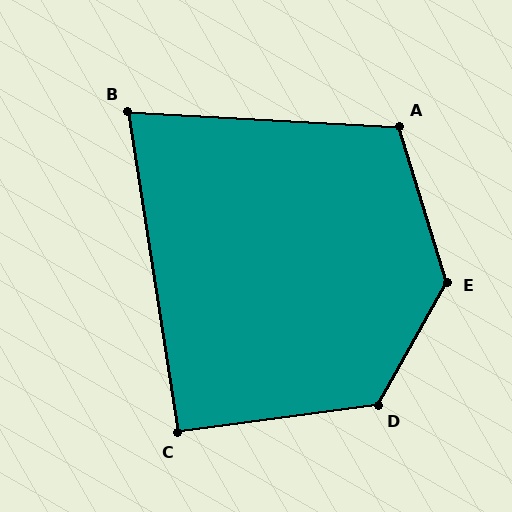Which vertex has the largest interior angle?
E, at approximately 134 degrees.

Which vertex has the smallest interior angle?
B, at approximately 78 degrees.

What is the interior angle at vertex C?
Approximately 91 degrees (approximately right).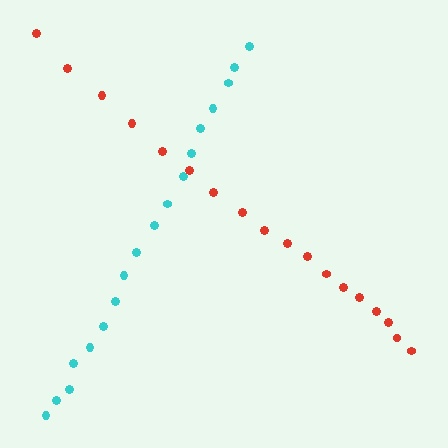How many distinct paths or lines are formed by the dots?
There are 2 distinct paths.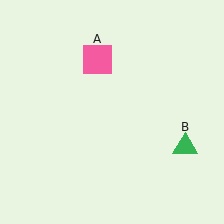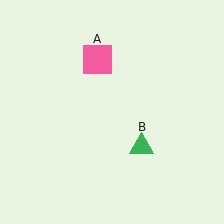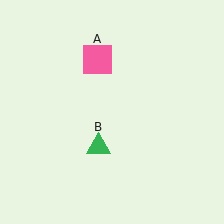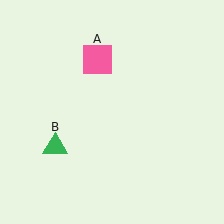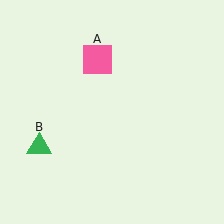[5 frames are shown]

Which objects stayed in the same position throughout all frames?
Pink square (object A) remained stationary.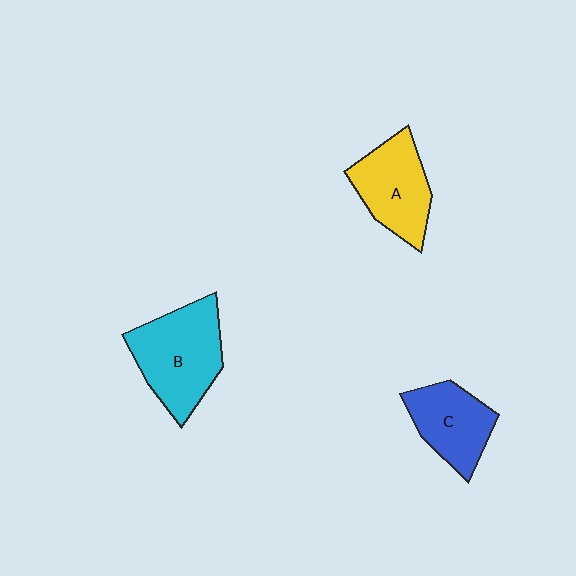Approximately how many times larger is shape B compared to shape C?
Approximately 1.4 times.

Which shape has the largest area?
Shape B (cyan).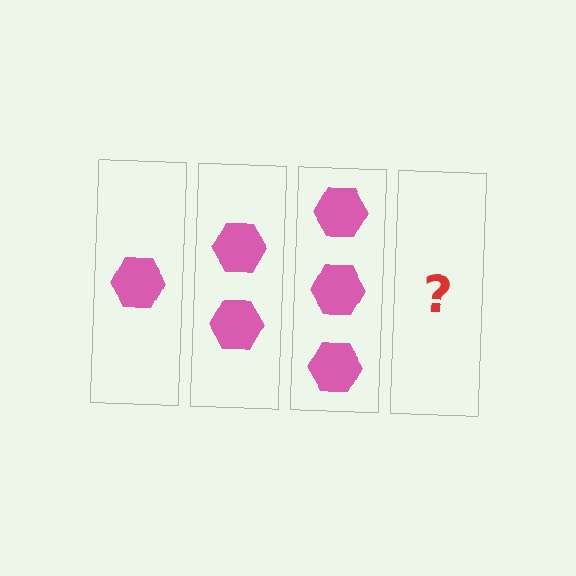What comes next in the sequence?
The next element should be 4 hexagons.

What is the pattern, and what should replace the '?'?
The pattern is that each step adds one more hexagon. The '?' should be 4 hexagons.